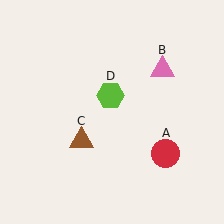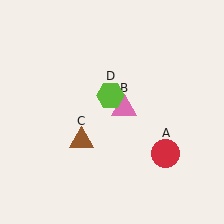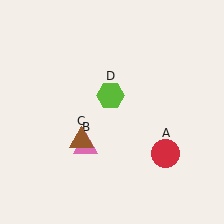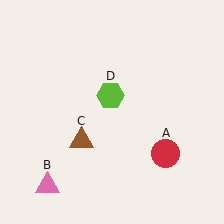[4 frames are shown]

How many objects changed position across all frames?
1 object changed position: pink triangle (object B).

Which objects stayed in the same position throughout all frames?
Red circle (object A) and brown triangle (object C) and lime hexagon (object D) remained stationary.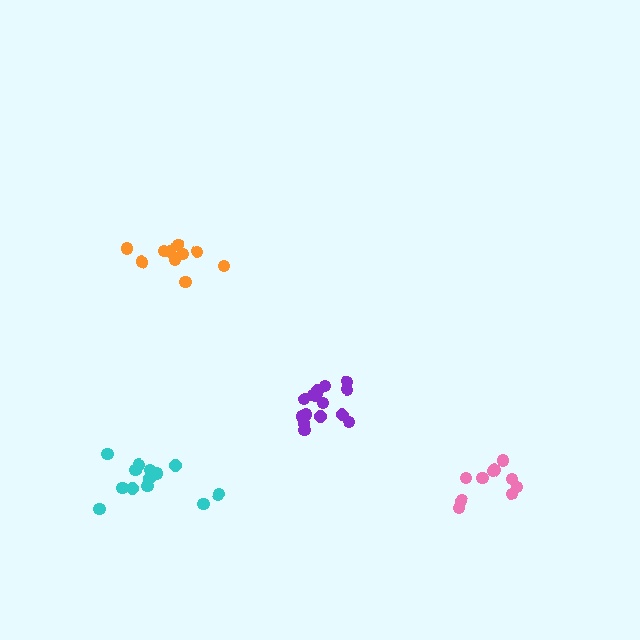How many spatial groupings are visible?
There are 4 spatial groupings.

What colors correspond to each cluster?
The clusters are colored: pink, orange, cyan, purple.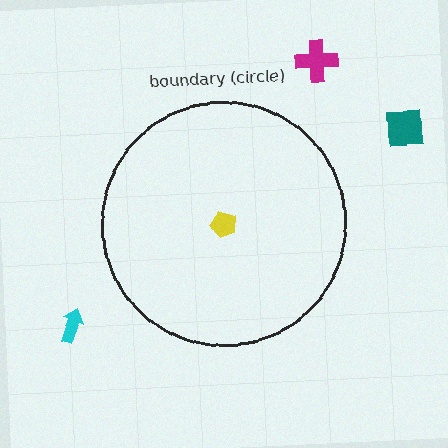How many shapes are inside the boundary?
1 inside, 3 outside.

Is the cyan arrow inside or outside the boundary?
Outside.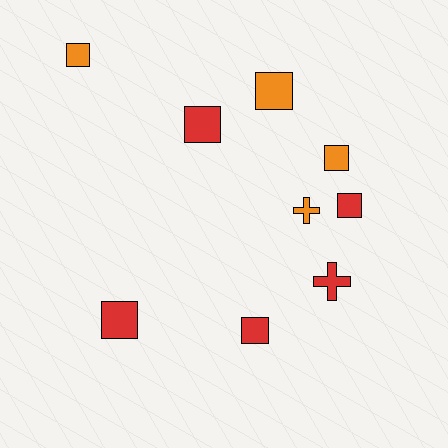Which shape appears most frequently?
Square, with 7 objects.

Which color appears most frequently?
Red, with 5 objects.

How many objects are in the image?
There are 9 objects.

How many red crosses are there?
There is 1 red cross.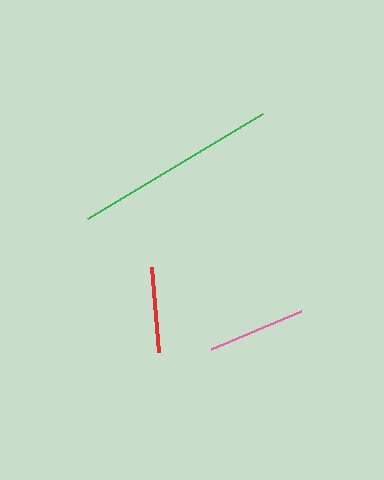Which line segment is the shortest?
The red line is the shortest at approximately 85 pixels.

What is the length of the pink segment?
The pink segment is approximately 98 pixels long.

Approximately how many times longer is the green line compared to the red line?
The green line is approximately 2.4 times the length of the red line.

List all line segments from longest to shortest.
From longest to shortest: green, pink, red.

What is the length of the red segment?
The red segment is approximately 85 pixels long.